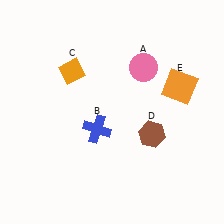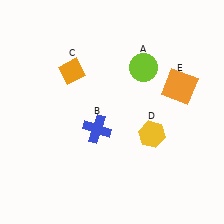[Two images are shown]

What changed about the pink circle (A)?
In Image 1, A is pink. In Image 2, it changed to lime.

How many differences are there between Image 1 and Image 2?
There are 2 differences between the two images.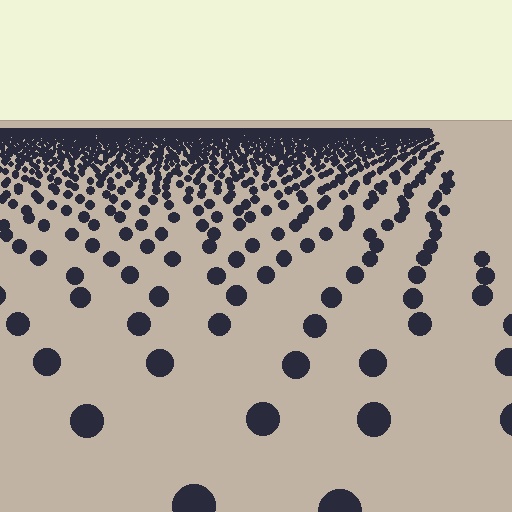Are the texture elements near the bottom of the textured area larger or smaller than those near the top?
Larger. Near the bottom, elements are closer to the viewer and appear at a bigger on-screen size.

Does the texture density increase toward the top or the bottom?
Density increases toward the top.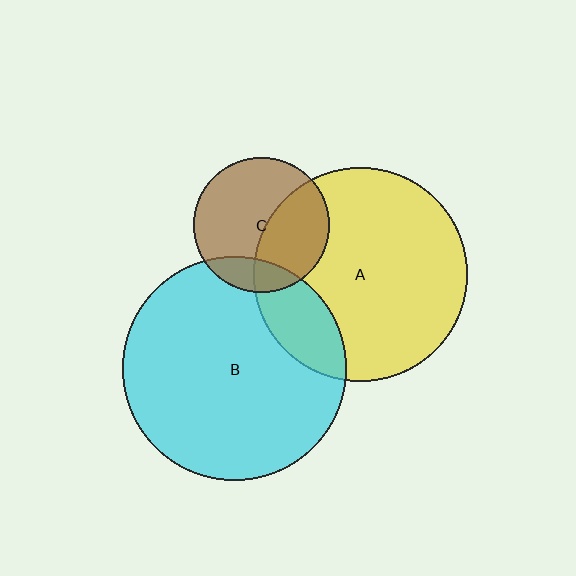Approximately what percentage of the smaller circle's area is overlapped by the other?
Approximately 20%.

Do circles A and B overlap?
Yes.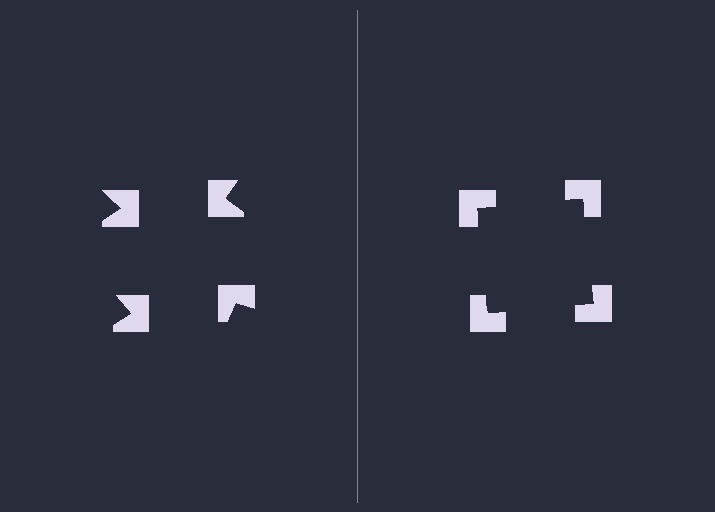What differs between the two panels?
The notched squares are positioned identically on both sides; only the wedge orientations differ. On the right they align to a square; on the left they are misaligned.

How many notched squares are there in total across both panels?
8 — 4 on each side.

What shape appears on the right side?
An illusory square.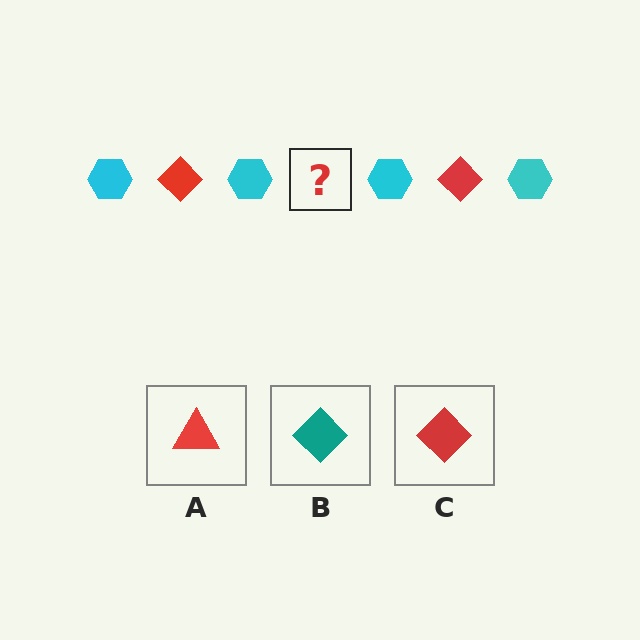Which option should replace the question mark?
Option C.